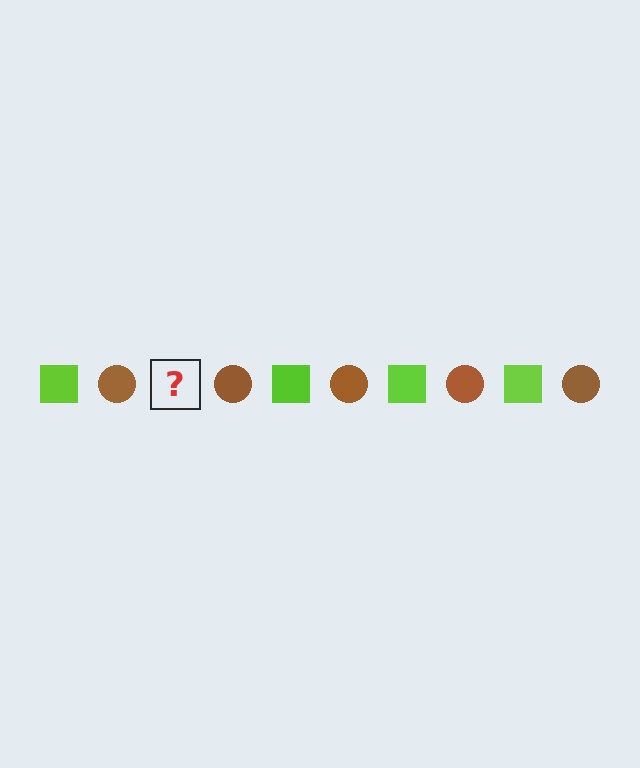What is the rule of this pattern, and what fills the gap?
The rule is that the pattern alternates between lime square and brown circle. The gap should be filled with a lime square.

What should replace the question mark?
The question mark should be replaced with a lime square.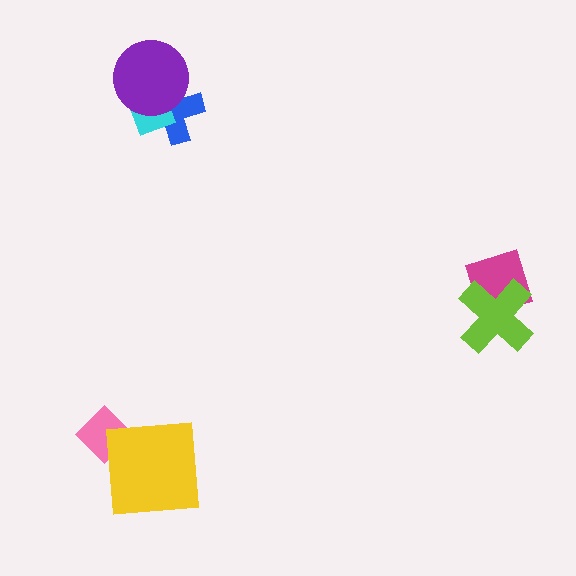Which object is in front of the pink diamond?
The yellow square is in front of the pink diamond.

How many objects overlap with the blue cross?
2 objects overlap with the blue cross.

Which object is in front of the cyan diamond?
The purple circle is in front of the cyan diamond.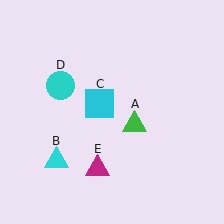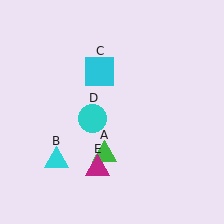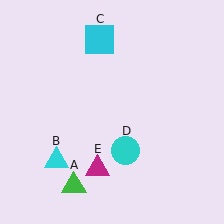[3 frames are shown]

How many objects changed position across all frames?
3 objects changed position: green triangle (object A), cyan square (object C), cyan circle (object D).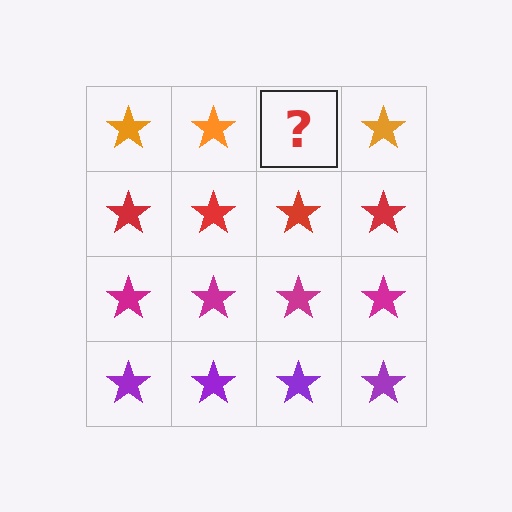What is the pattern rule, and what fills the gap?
The rule is that each row has a consistent color. The gap should be filled with an orange star.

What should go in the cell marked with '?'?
The missing cell should contain an orange star.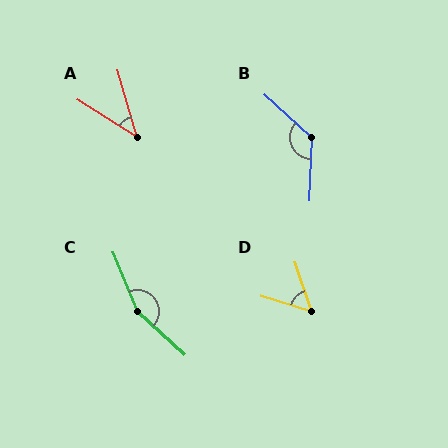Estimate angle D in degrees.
Approximately 55 degrees.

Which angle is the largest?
C, at approximately 155 degrees.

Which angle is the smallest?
A, at approximately 42 degrees.